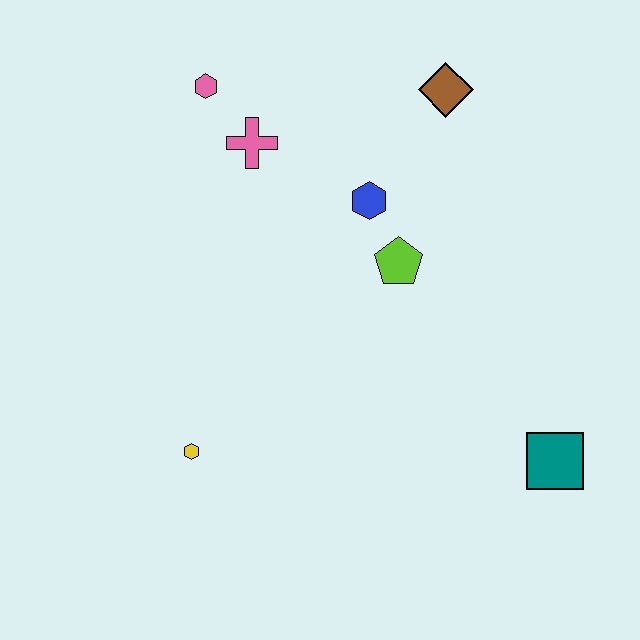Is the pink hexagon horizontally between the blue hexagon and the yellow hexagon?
Yes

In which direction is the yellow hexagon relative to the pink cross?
The yellow hexagon is below the pink cross.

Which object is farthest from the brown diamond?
The yellow hexagon is farthest from the brown diamond.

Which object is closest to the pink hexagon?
The pink cross is closest to the pink hexagon.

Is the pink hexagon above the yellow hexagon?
Yes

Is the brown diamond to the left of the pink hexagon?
No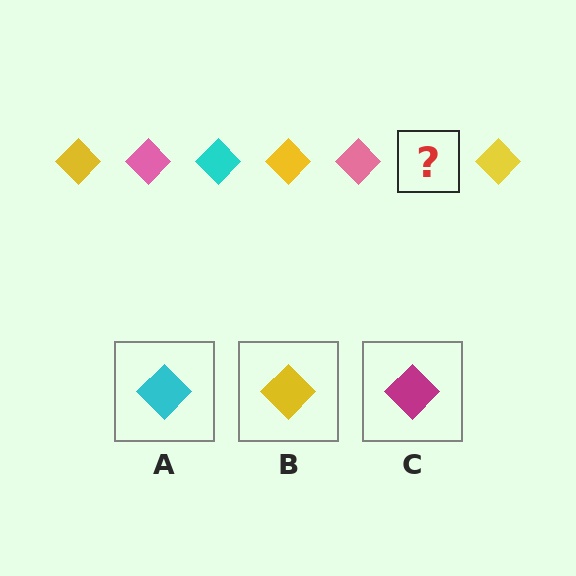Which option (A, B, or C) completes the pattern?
A.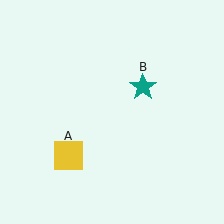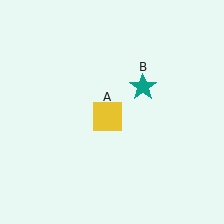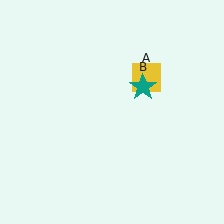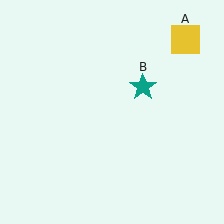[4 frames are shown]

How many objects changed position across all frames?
1 object changed position: yellow square (object A).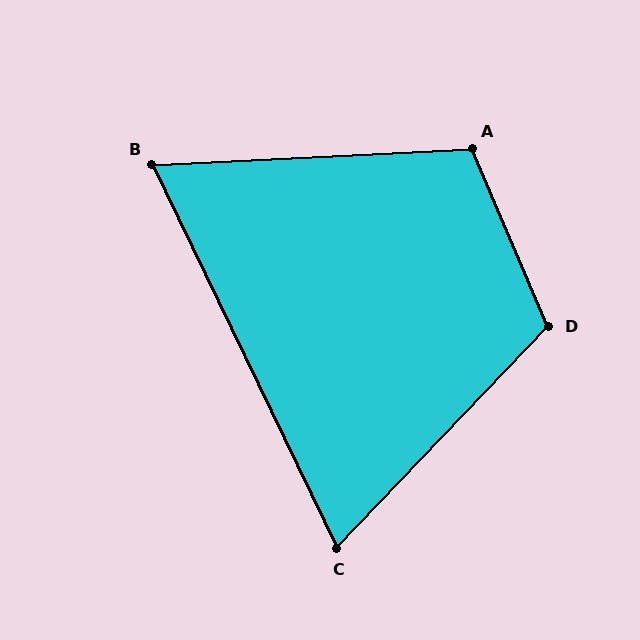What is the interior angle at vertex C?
Approximately 69 degrees (acute).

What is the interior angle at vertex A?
Approximately 111 degrees (obtuse).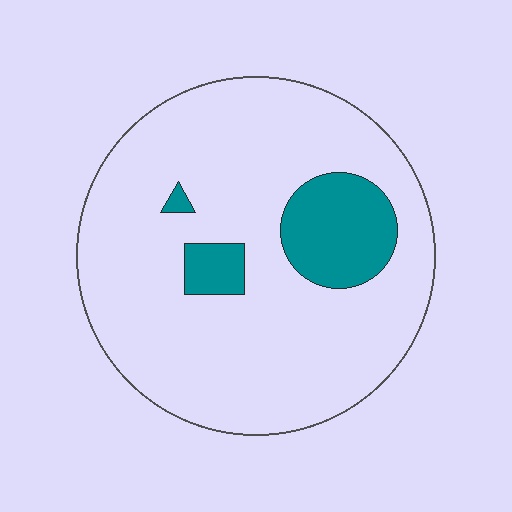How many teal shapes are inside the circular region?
3.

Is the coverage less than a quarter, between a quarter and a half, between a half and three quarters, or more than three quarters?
Less than a quarter.